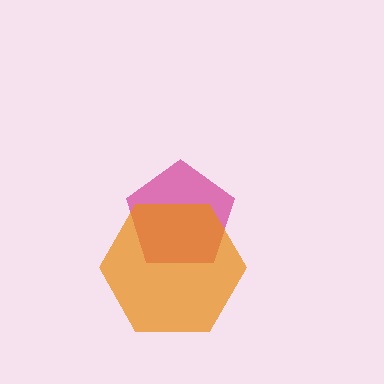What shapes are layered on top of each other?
The layered shapes are: a magenta pentagon, an orange hexagon.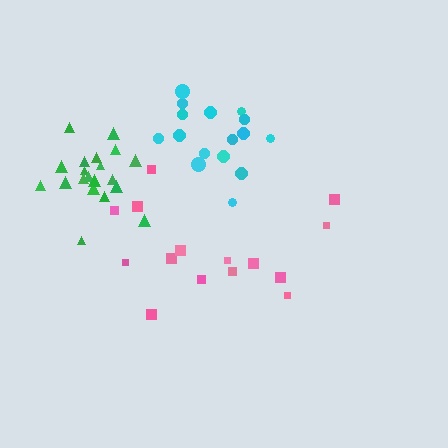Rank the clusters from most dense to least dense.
green, cyan, pink.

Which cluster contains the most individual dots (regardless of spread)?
Green (20).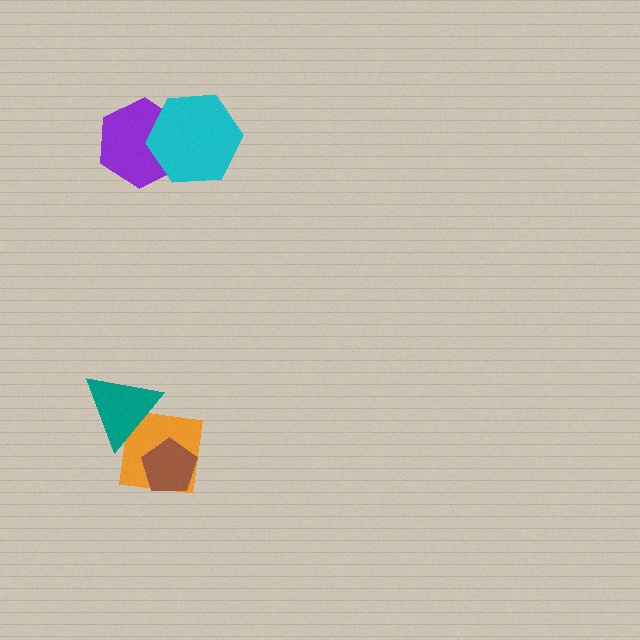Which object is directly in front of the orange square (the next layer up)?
The brown pentagon is directly in front of the orange square.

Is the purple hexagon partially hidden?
Yes, it is partially covered by another shape.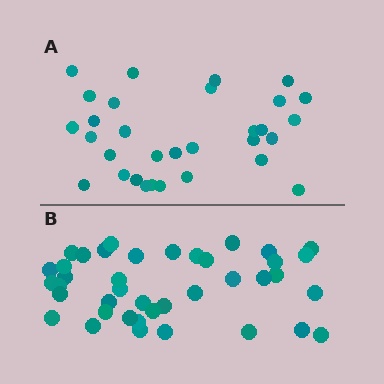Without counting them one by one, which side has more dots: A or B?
Region B (the bottom region) has more dots.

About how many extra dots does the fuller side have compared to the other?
Region B has roughly 8 or so more dots than region A.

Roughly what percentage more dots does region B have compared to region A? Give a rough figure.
About 30% more.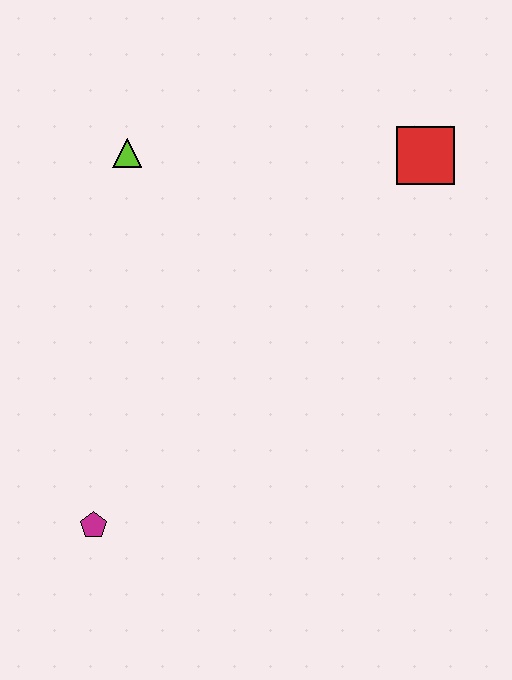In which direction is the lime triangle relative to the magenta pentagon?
The lime triangle is above the magenta pentagon.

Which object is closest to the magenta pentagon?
The lime triangle is closest to the magenta pentagon.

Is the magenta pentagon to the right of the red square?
No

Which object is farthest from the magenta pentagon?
The red square is farthest from the magenta pentagon.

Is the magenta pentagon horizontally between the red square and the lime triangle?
No